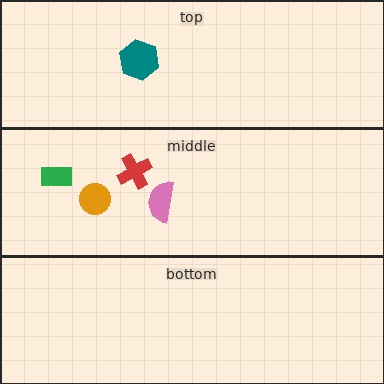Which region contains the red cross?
The middle region.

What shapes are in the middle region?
The pink semicircle, the orange circle, the green rectangle, the red cross.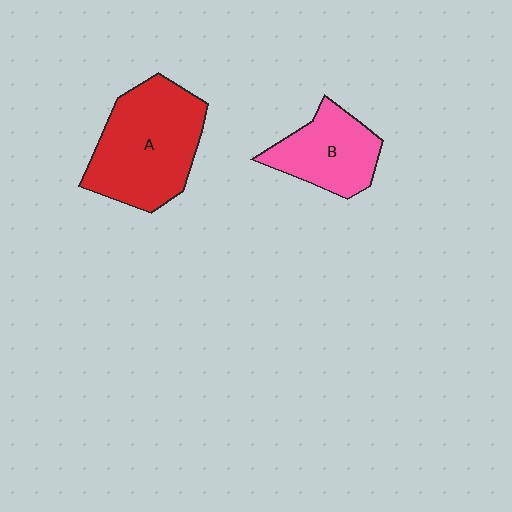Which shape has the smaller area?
Shape B (pink).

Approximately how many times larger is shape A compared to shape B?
Approximately 1.6 times.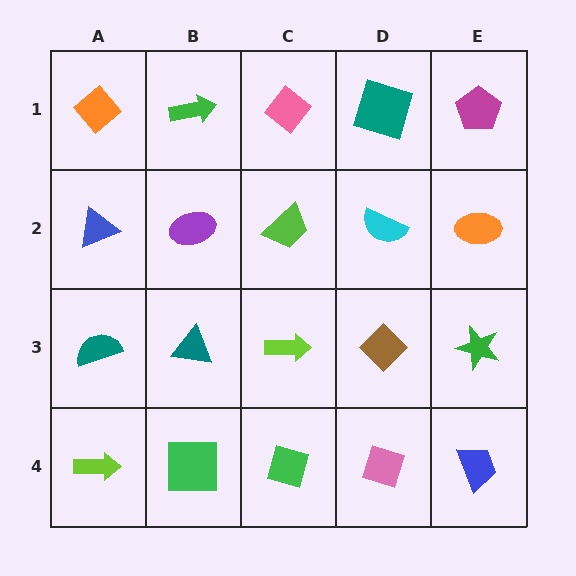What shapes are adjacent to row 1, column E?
An orange ellipse (row 2, column E), a teal square (row 1, column D).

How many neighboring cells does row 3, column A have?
3.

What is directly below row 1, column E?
An orange ellipse.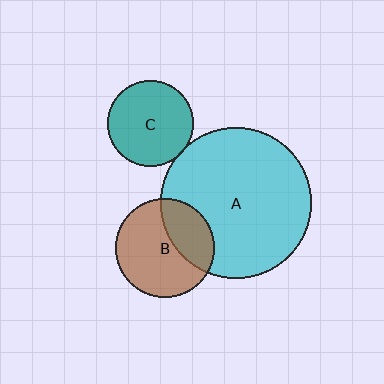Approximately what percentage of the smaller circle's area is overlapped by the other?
Approximately 30%.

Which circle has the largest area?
Circle A (cyan).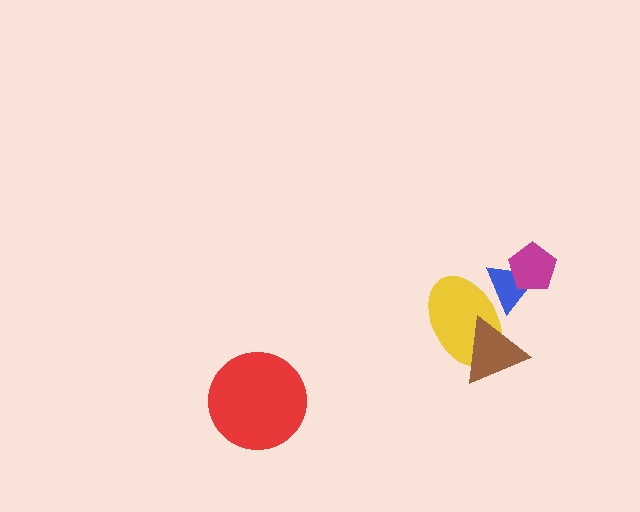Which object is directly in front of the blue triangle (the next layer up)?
The yellow ellipse is directly in front of the blue triangle.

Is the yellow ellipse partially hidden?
Yes, it is partially covered by another shape.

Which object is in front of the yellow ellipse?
The brown triangle is in front of the yellow ellipse.